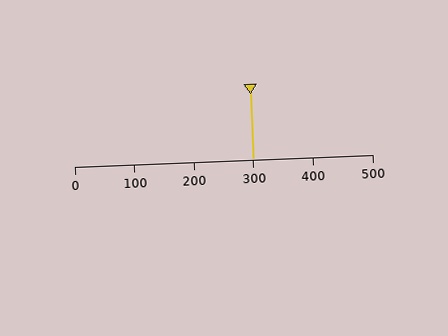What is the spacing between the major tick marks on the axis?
The major ticks are spaced 100 apart.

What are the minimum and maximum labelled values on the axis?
The axis runs from 0 to 500.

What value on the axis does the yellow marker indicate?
The marker indicates approximately 300.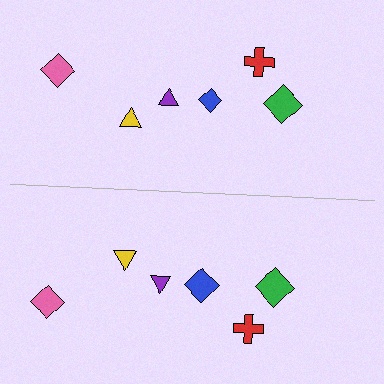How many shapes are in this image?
There are 12 shapes in this image.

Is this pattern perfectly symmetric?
No, the pattern is not perfectly symmetric. The blue diamond on the bottom side has a different size than its mirror counterpart.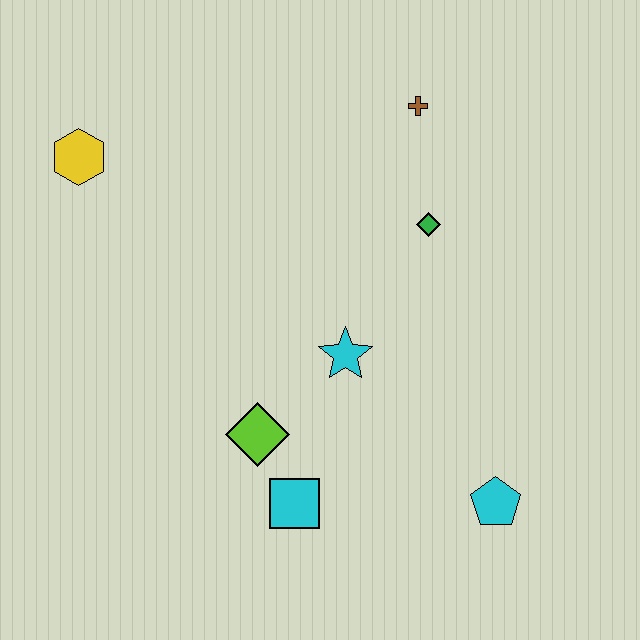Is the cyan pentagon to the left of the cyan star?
No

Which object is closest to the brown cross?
The green diamond is closest to the brown cross.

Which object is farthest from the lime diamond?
The brown cross is farthest from the lime diamond.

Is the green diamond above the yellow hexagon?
No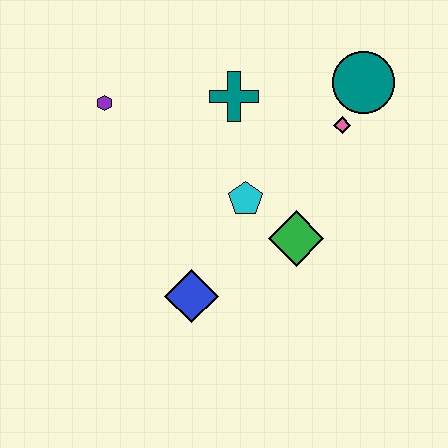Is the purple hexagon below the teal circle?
Yes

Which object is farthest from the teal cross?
The blue diamond is farthest from the teal cross.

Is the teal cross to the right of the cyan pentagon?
No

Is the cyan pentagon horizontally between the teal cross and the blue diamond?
No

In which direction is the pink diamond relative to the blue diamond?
The pink diamond is above the blue diamond.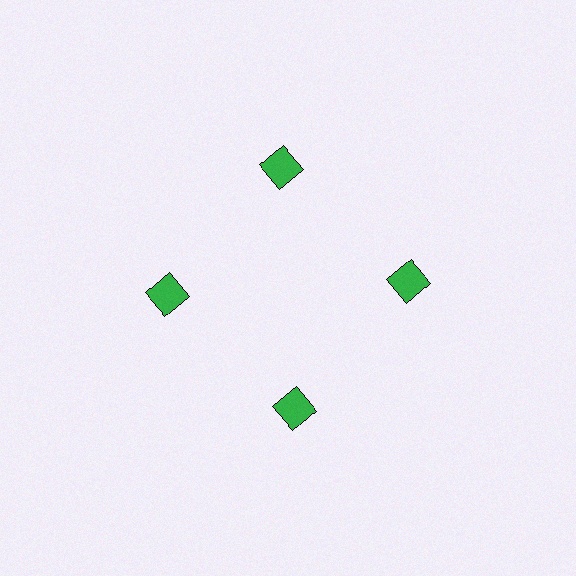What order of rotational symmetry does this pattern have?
This pattern has 4-fold rotational symmetry.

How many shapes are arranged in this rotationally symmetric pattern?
There are 4 shapes, arranged in 4 groups of 1.